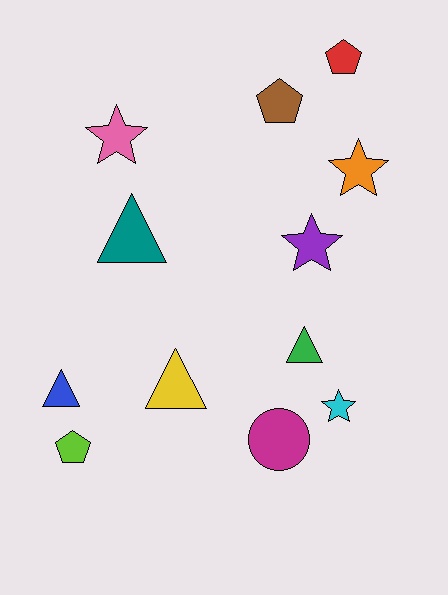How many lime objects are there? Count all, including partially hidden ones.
There is 1 lime object.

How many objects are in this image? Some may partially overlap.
There are 12 objects.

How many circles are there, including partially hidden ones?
There is 1 circle.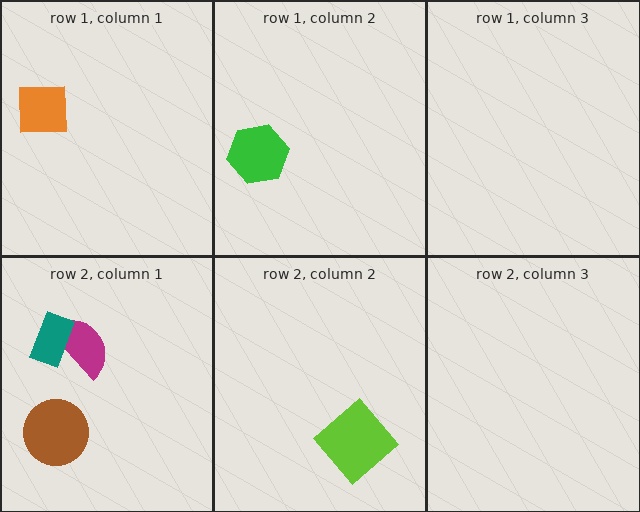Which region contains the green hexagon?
The row 1, column 2 region.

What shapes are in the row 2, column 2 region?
The lime diamond.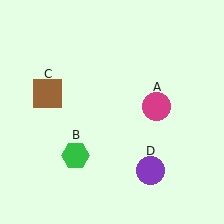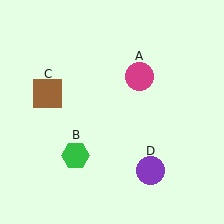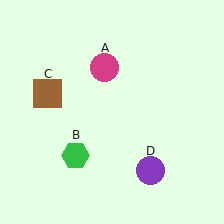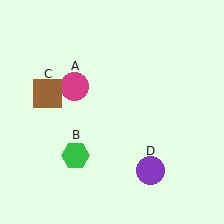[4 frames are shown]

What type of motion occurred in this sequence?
The magenta circle (object A) rotated counterclockwise around the center of the scene.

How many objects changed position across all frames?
1 object changed position: magenta circle (object A).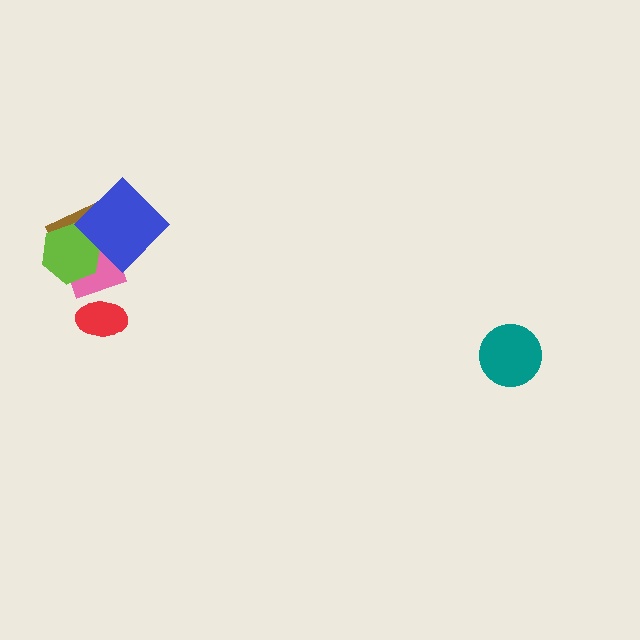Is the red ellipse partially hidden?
No, no other shape covers it.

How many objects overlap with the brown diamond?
3 objects overlap with the brown diamond.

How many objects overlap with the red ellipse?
0 objects overlap with the red ellipse.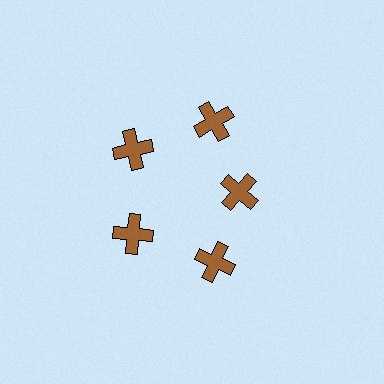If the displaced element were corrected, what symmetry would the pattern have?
It would have 5-fold rotational symmetry — the pattern would map onto itself every 72 degrees.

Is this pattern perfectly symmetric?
No. The 5 brown crosses are arranged in a ring, but one element near the 3 o'clock position is pulled inward toward the center, breaking the 5-fold rotational symmetry.